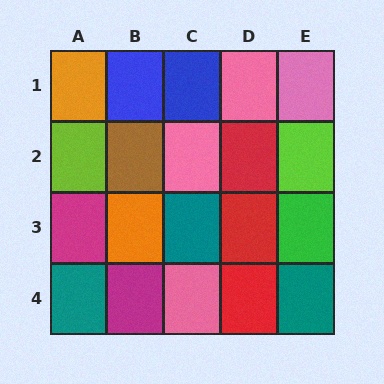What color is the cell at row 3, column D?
Red.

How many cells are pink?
4 cells are pink.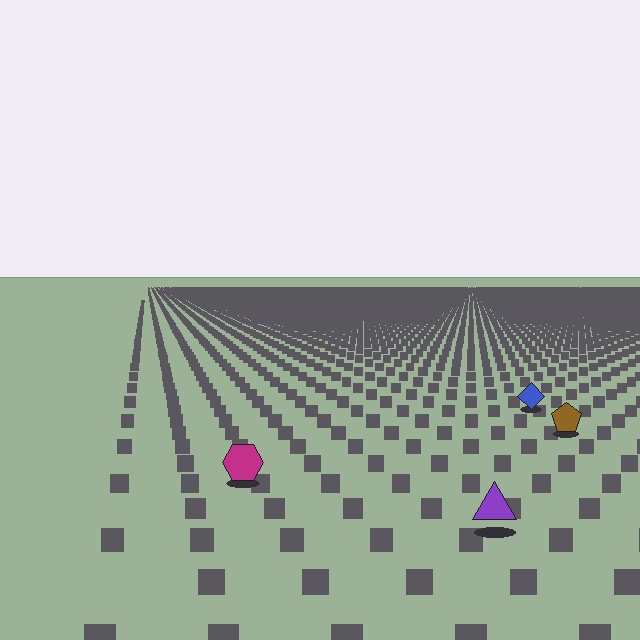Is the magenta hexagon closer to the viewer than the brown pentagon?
Yes. The magenta hexagon is closer — you can tell from the texture gradient: the ground texture is coarser near it.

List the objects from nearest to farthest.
From nearest to farthest: the purple triangle, the magenta hexagon, the brown pentagon, the blue diamond.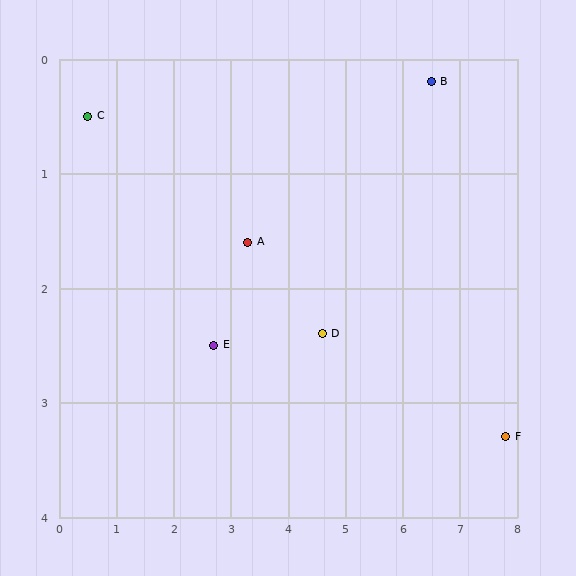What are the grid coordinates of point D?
Point D is at approximately (4.6, 2.4).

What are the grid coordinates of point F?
Point F is at approximately (7.8, 3.3).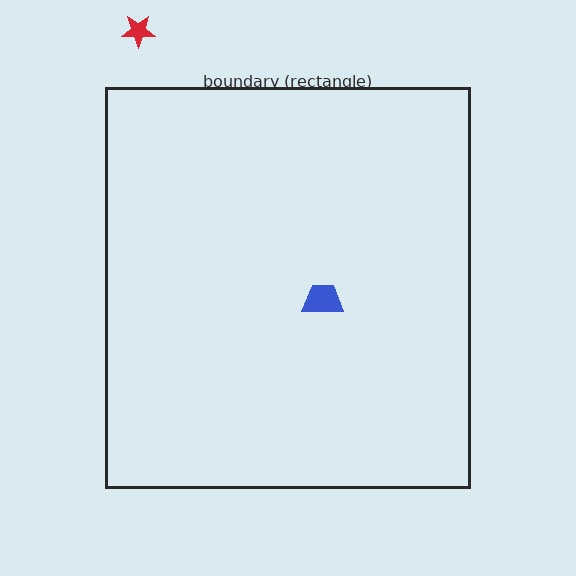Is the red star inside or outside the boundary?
Outside.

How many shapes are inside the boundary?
1 inside, 1 outside.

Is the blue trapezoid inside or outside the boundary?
Inside.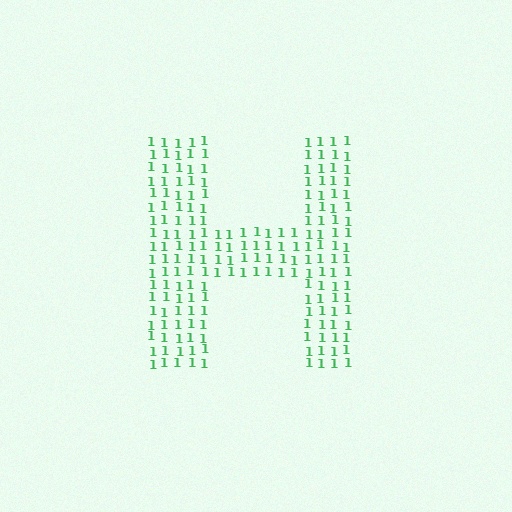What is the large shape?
The large shape is the letter H.